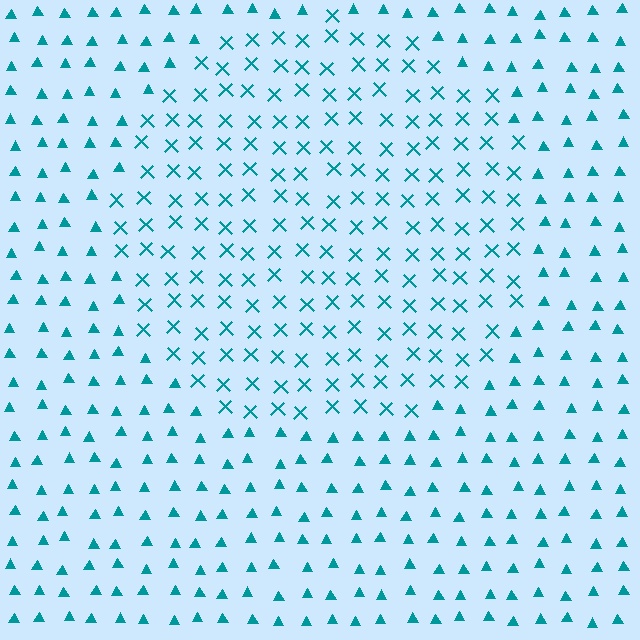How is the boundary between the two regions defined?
The boundary is defined by a change in element shape: X marks inside vs. triangles outside. All elements share the same color and spacing.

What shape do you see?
I see a circle.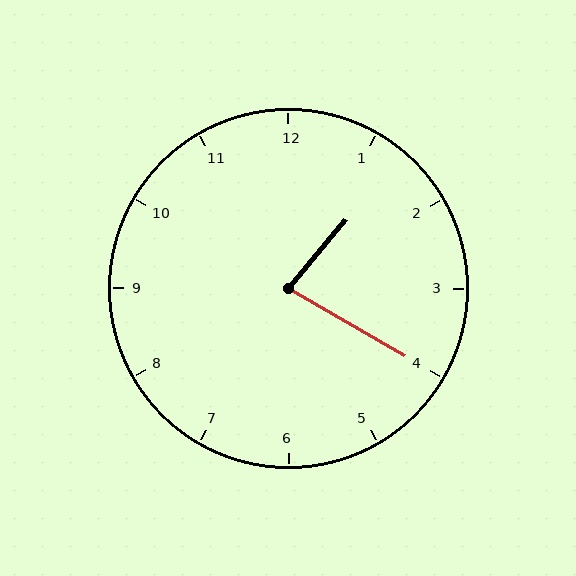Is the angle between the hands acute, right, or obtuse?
It is acute.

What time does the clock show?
1:20.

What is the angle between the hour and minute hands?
Approximately 80 degrees.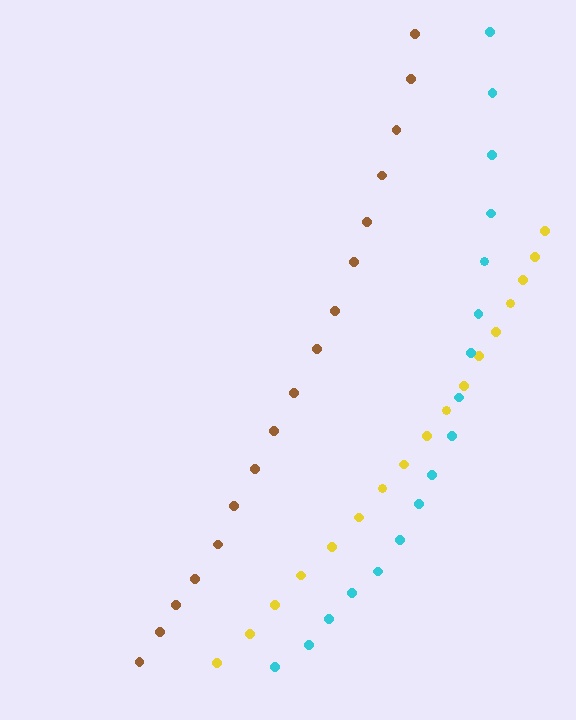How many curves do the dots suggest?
There are 3 distinct paths.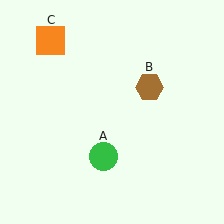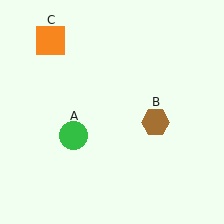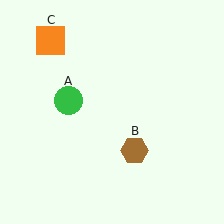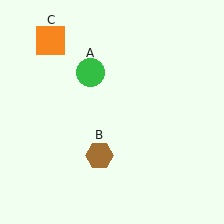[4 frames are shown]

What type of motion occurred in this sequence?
The green circle (object A), brown hexagon (object B) rotated clockwise around the center of the scene.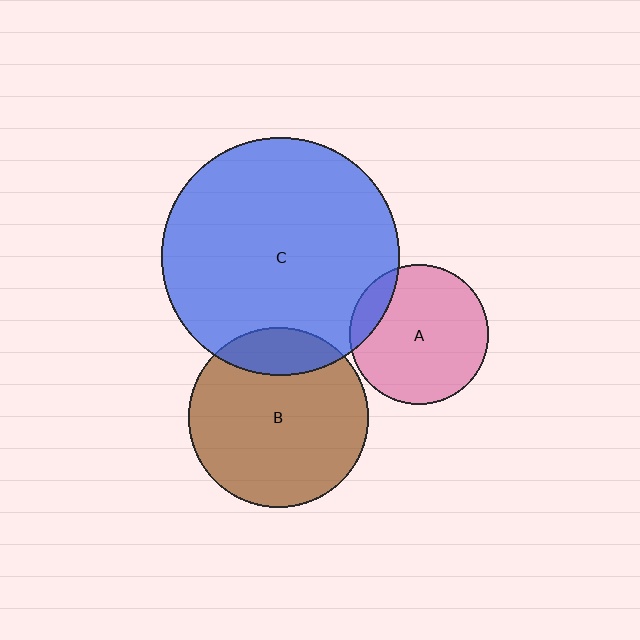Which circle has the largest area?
Circle C (blue).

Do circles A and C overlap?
Yes.